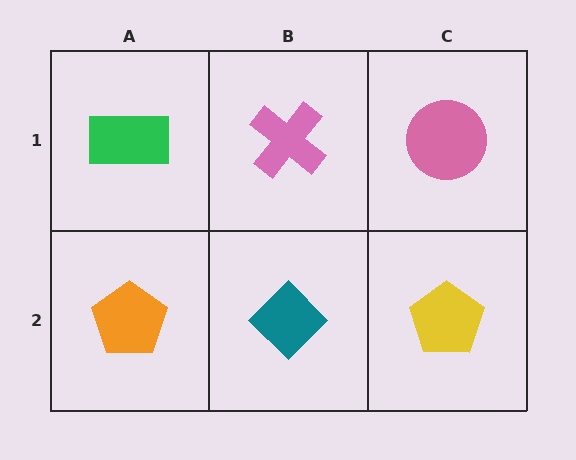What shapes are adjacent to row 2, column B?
A pink cross (row 1, column B), an orange pentagon (row 2, column A), a yellow pentagon (row 2, column C).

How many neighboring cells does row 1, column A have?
2.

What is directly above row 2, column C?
A pink circle.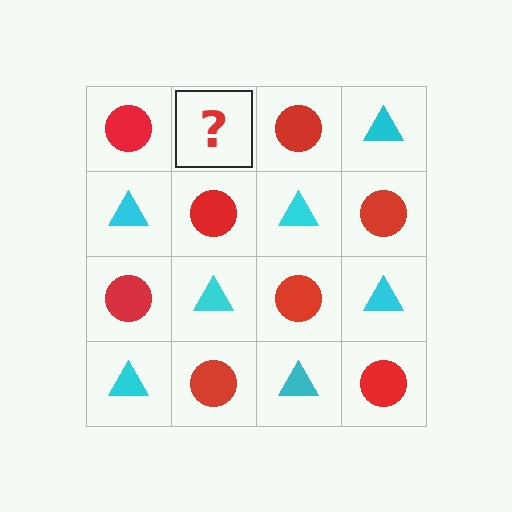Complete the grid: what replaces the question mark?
The question mark should be replaced with a cyan triangle.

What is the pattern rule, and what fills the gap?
The rule is that it alternates red circle and cyan triangle in a checkerboard pattern. The gap should be filled with a cyan triangle.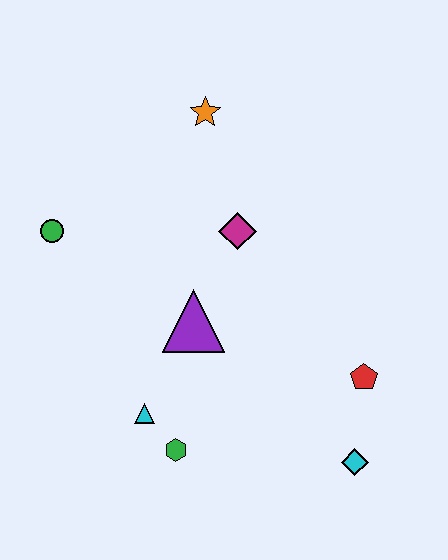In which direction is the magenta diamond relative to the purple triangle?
The magenta diamond is above the purple triangle.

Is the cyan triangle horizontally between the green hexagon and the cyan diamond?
No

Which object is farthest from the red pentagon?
The green circle is farthest from the red pentagon.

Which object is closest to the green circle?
The purple triangle is closest to the green circle.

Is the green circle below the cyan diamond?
No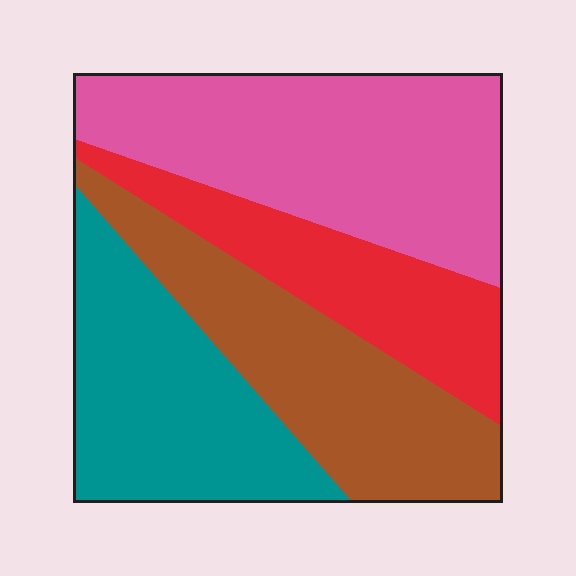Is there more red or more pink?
Pink.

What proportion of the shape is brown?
Brown takes up about one quarter (1/4) of the shape.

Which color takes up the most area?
Pink, at roughly 35%.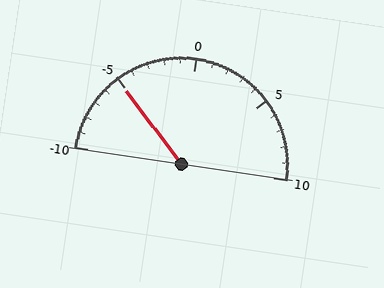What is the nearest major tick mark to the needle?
The nearest major tick mark is -5.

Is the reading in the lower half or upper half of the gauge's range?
The reading is in the lower half of the range (-10 to 10).